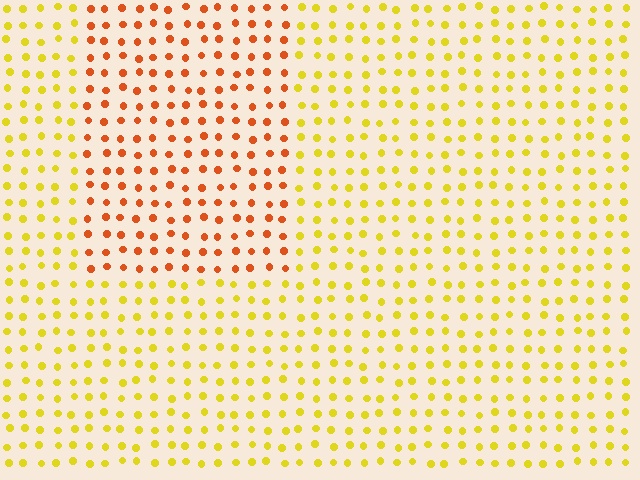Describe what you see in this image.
The image is filled with small yellow elements in a uniform arrangement. A rectangle-shaped region is visible where the elements are tinted to a slightly different hue, forming a subtle color boundary.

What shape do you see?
I see a rectangle.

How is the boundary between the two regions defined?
The boundary is defined purely by a slight shift in hue (about 41 degrees). Spacing, size, and orientation are identical on both sides.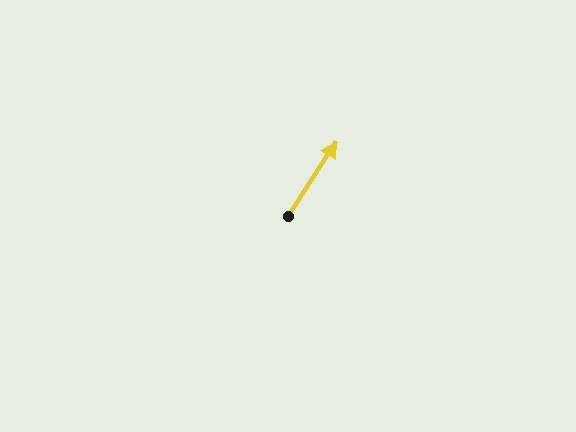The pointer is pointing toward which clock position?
Roughly 1 o'clock.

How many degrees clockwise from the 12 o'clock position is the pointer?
Approximately 33 degrees.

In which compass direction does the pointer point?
Northeast.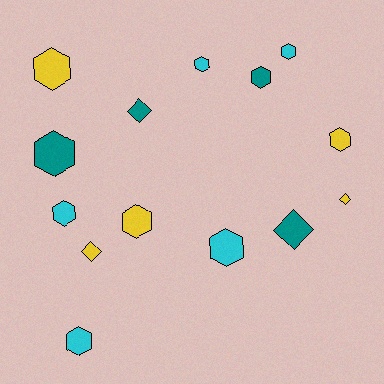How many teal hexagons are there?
There are 2 teal hexagons.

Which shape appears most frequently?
Hexagon, with 10 objects.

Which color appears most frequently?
Cyan, with 5 objects.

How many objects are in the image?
There are 14 objects.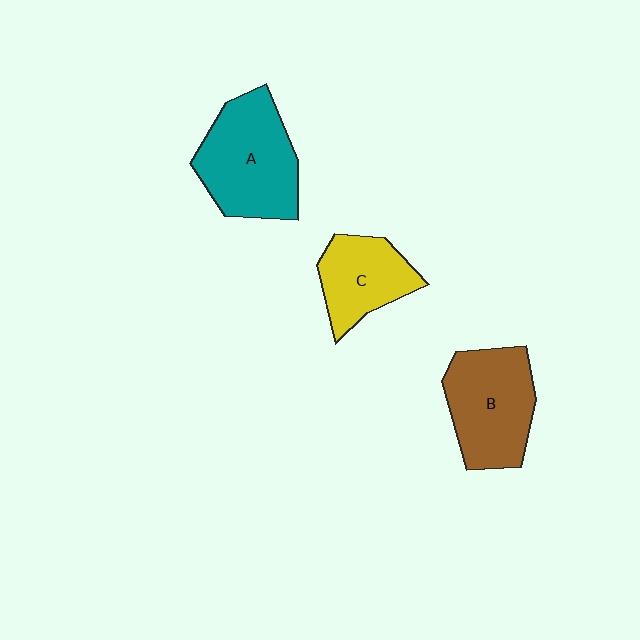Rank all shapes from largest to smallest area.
From largest to smallest: A (teal), B (brown), C (yellow).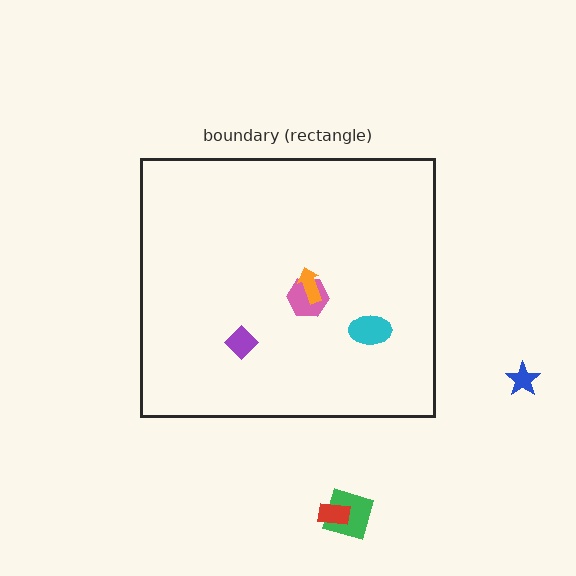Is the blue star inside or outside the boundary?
Outside.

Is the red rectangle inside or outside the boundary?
Outside.